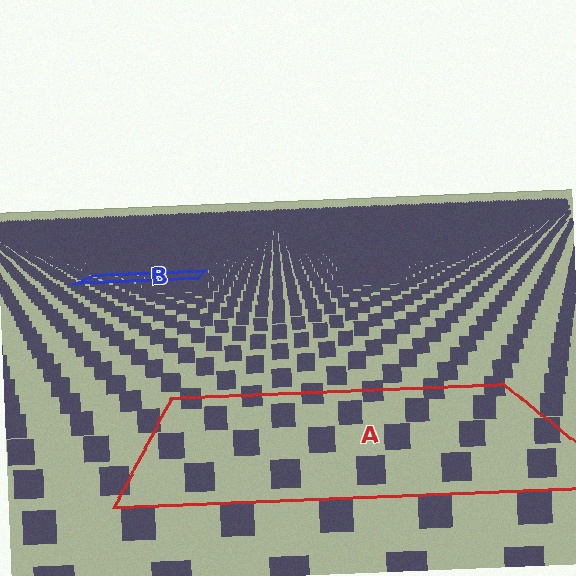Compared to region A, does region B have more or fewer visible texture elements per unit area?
Region B has more texture elements per unit area — they are packed more densely because it is farther away.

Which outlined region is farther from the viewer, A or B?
Region B is farther from the viewer — the texture elements inside it appear smaller and more densely packed.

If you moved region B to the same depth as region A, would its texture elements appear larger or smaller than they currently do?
They would appear larger. At a closer depth, the same texture elements are projected at a bigger on-screen size.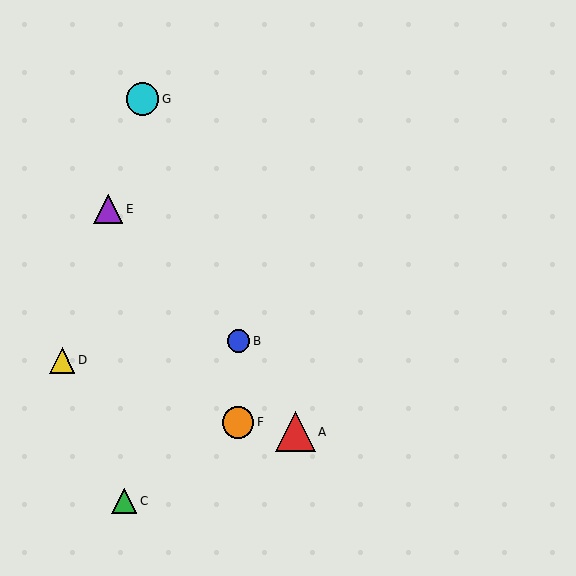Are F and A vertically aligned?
No, F is at x≈238 and A is at x≈295.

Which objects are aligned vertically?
Objects B, F are aligned vertically.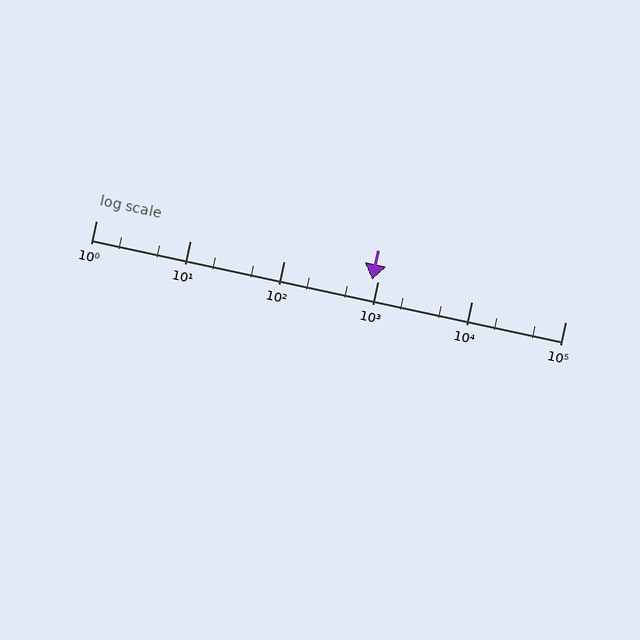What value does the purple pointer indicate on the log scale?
The pointer indicates approximately 870.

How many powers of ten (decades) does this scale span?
The scale spans 5 decades, from 1 to 100000.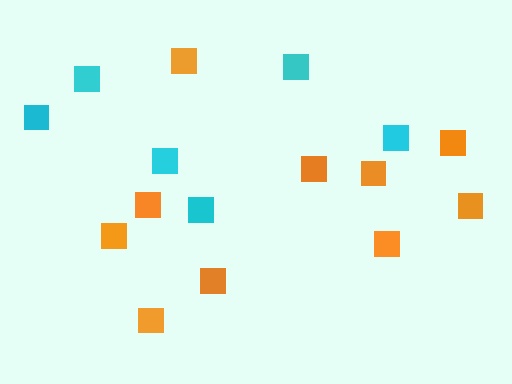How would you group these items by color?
There are 2 groups: one group of cyan squares (6) and one group of orange squares (10).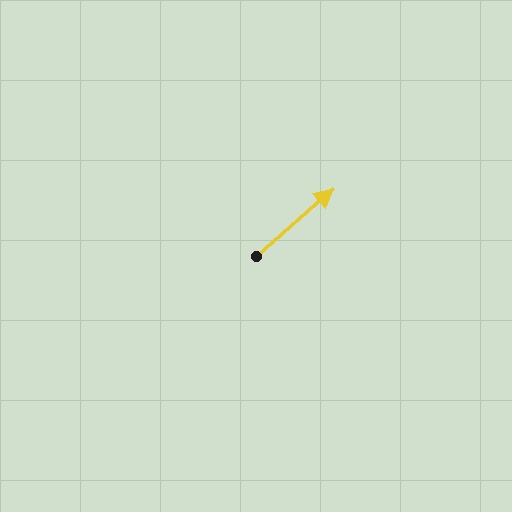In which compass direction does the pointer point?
Northeast.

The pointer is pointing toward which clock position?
Roughly 2 o'clock.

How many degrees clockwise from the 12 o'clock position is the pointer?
Approximately 49 degrees.